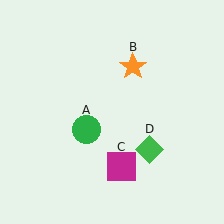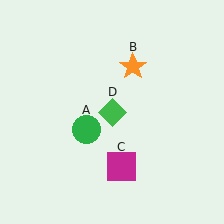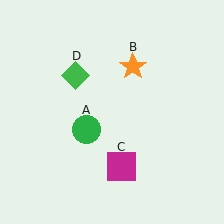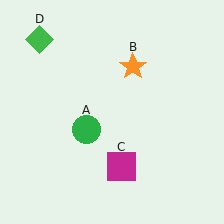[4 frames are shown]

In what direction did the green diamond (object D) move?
The green diamond (object D) moved up and to the left.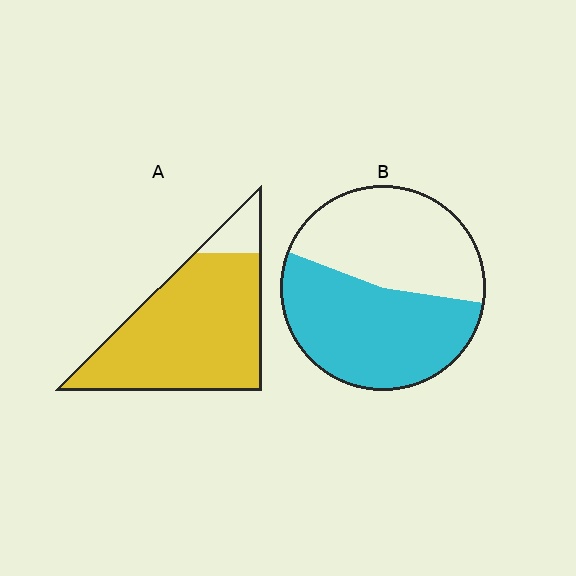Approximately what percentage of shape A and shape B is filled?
A is approximately 90% and B is approximately 55%.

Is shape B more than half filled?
Roughly half.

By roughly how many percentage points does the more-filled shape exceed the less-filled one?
By roughly 35 percentage points (A over B).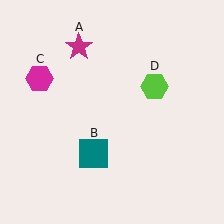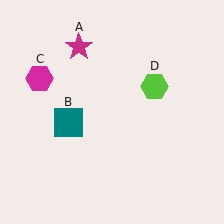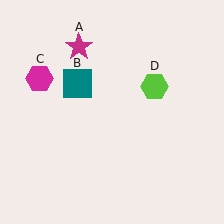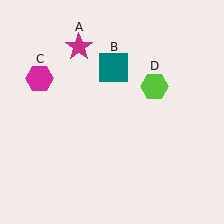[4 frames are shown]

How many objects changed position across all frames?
1 object changed position: teal square (object B).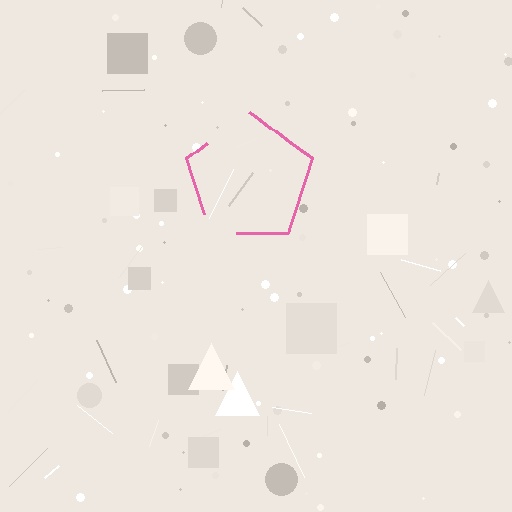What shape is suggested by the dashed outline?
The dashed outline suggests a pentagon.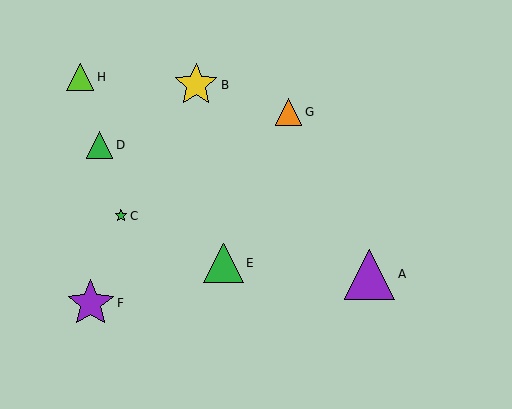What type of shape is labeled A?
Shape A is a purple triangle.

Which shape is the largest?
The purple triangle (labeled A) is the largest.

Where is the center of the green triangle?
The center of the green triangle is at (223, 263).